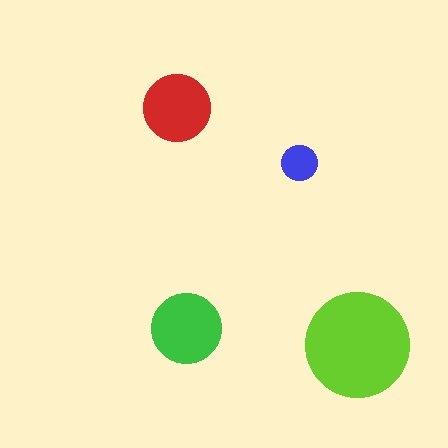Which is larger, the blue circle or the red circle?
The red one.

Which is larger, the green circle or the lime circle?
The lime one.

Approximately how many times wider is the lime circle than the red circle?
About 1.5 times wider.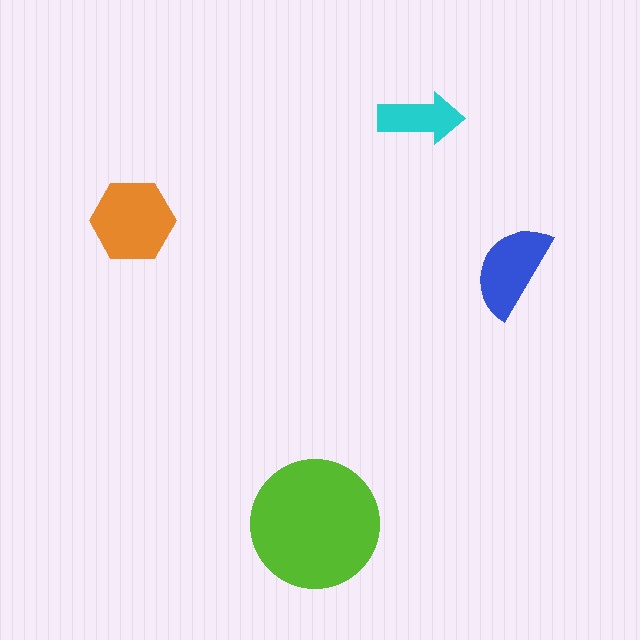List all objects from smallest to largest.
The cyan arrow, the blue semicircle, the orange hexagon, the lime circle.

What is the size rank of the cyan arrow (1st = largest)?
4th.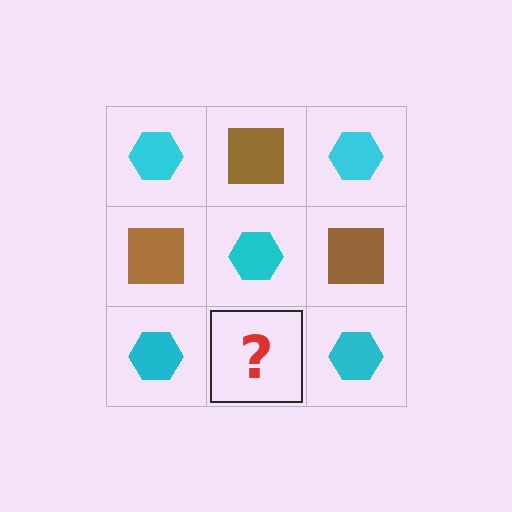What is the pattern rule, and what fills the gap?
The rule is that it alternates cyan hexagon and brown square in a checkerboard pattern. The gap should be filled with a brown square.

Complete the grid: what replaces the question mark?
The question mark should be replaced with a brown square.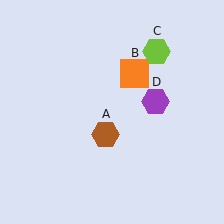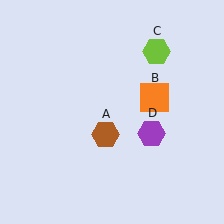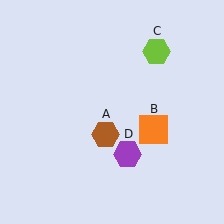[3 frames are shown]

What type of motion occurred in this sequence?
The orange square (object B), purple hexagon (object D) rotated clockwise around the center of the scene.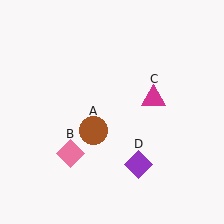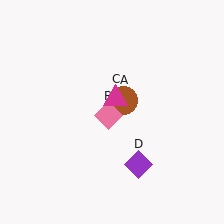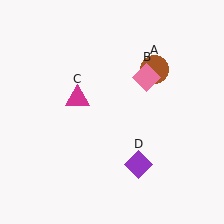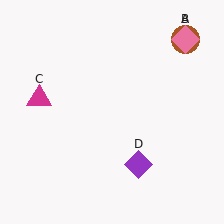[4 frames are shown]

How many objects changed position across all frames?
3 objects changed position: brown circle (object A), pink diamond (object B), magenta triangle (object C).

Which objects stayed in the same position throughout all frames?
Purple diamond (object D) remained stationary.